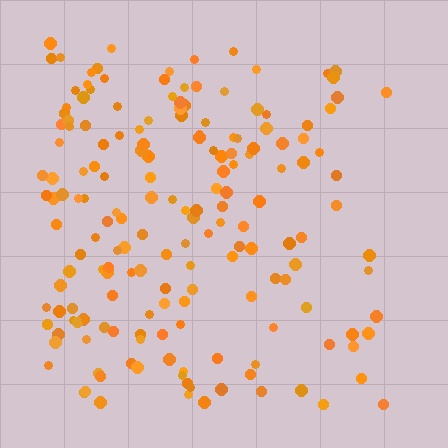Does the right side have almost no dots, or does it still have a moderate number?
Still a moderate number, just noticeably fewer than the left.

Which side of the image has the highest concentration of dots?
The left.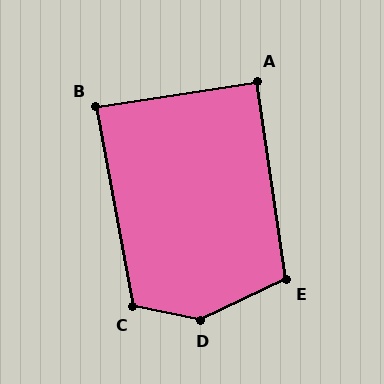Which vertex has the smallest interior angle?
B, at approximately 88 degrees.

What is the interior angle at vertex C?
Approximately 112 degrees (obtuse).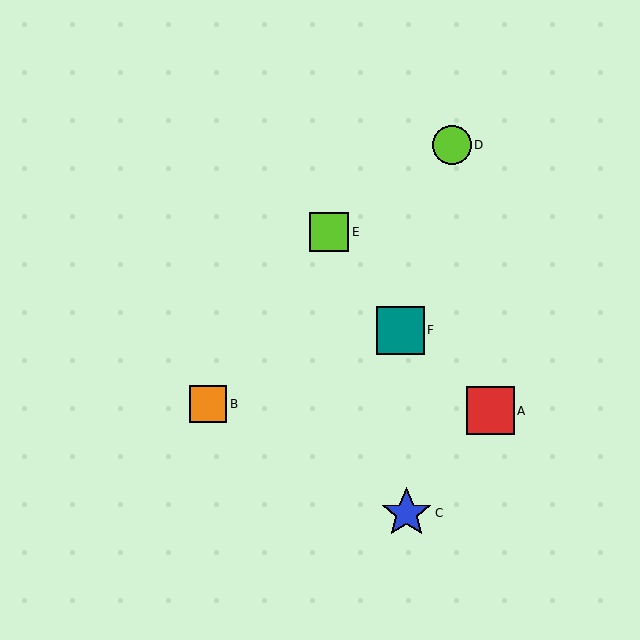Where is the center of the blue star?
The center of the blue star is at (406, 513).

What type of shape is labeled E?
Shape E is a lime square.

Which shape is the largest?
The blue star (labeled C) is the largest.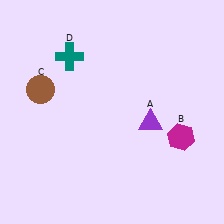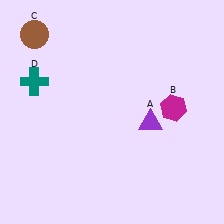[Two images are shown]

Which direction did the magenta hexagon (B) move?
The magenta hexagon (B) moved up.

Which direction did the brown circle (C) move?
The brown circle (C) moved up.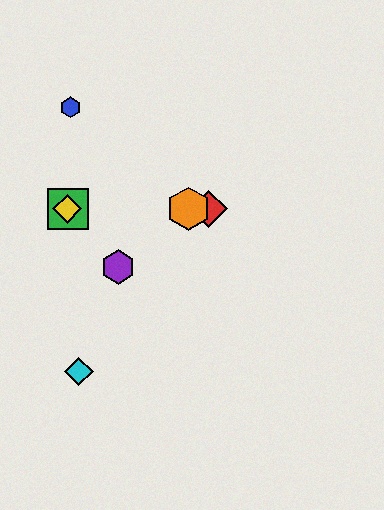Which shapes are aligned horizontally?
The red diamond, the green square, the yellow diamond, the orange hexagon are aligned horizontally.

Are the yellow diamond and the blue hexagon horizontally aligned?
No, the yellow diamond is at y≈209 and the blue hexagon is at y≈107.